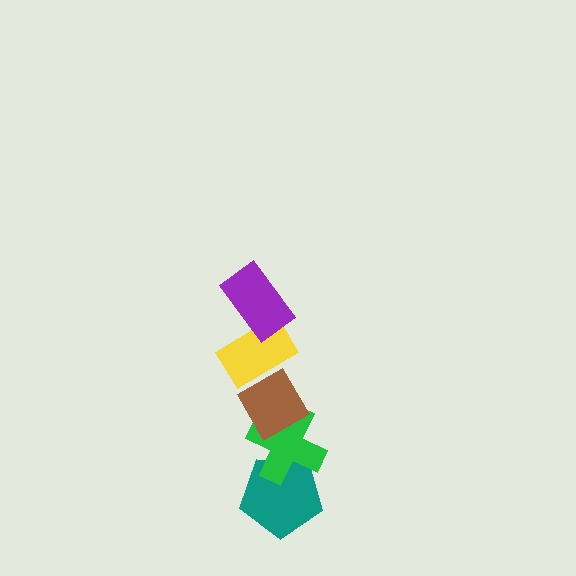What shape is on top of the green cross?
The brown diamond is on top of the green cross.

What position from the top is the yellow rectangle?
The yellow rectangle is 2nd from the top.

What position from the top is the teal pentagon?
The teal pentagon is 5th from the top.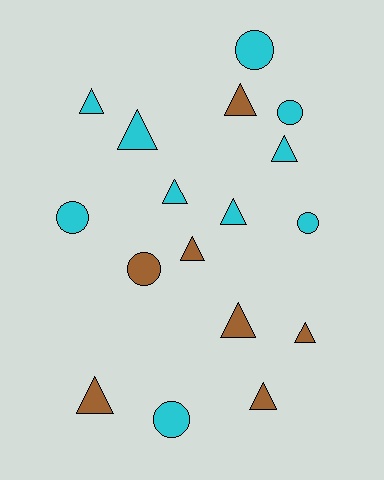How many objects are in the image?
There are 17 objects.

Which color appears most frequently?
Cyan, with 10 objects.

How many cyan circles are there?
There are 5 cyan circles.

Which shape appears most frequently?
Triangle, with 11 objects.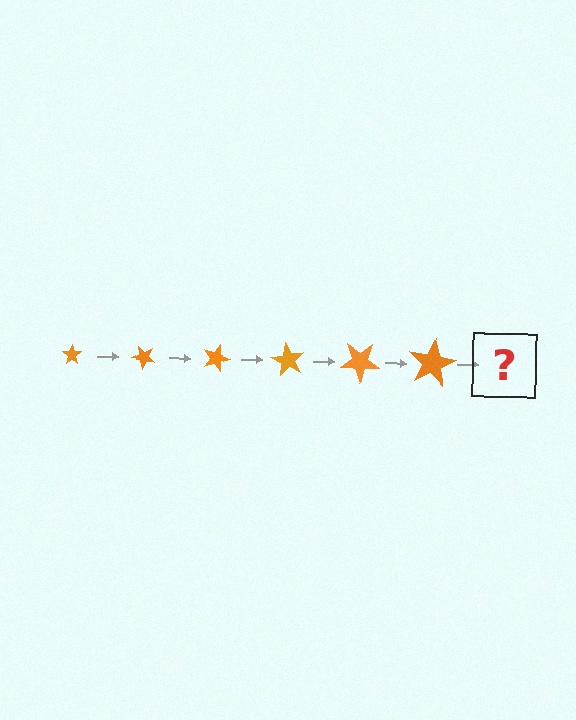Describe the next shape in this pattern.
It should be a star, larger than the previous one and rotated 270 degrees from the start.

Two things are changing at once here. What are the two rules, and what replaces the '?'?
The two rules are that the star grows larger each step and it rotates 45 degrees each step. The '?' should be a star, larger than the previous one and rotated 270 degrees from the start.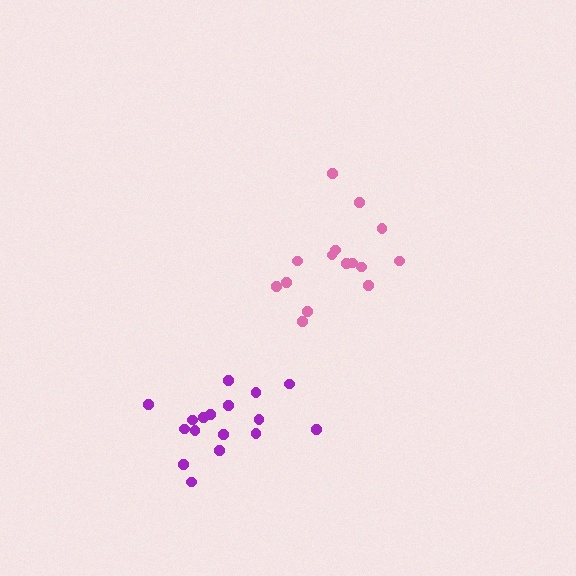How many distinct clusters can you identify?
There are 2 distinct clusters.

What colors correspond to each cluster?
The clusters are colored: pink, purple.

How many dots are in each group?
Group 1: 15 dots, Group 2: 17 dots (32 total).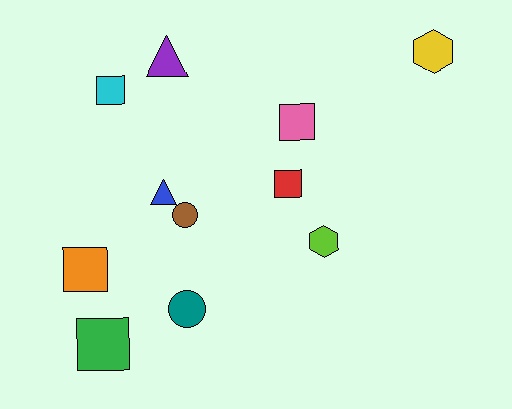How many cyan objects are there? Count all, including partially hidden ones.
There is 1 cyan object.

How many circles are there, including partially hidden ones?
There are 2 circles.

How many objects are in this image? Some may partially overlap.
There are 11 objects.